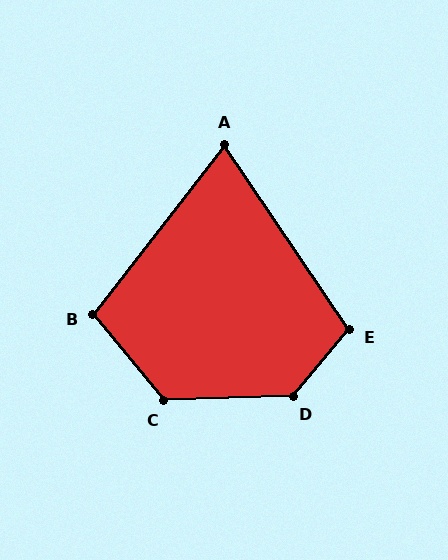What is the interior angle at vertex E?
Approximately 105 degrees (obtuse).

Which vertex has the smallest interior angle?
A, at approximately 72 degrees.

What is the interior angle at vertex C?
Approximately 127 degrees (obtuse).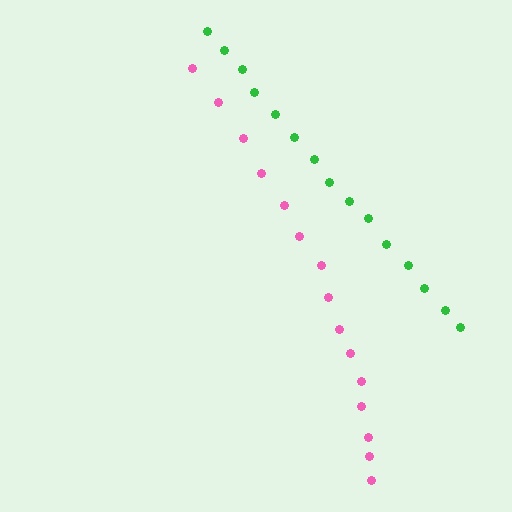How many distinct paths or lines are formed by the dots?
There are 2 distinct paths.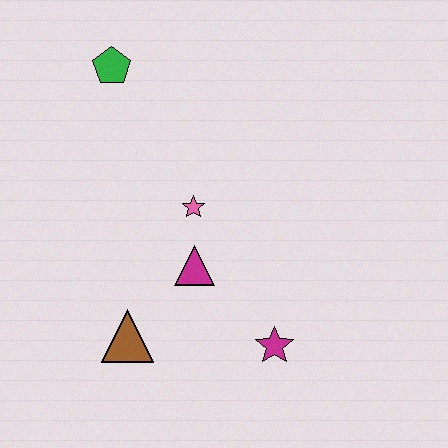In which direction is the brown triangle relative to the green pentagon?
The brown triangle is below the green pentagon.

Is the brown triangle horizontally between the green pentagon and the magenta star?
Yes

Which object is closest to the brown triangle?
The magenta triangle is closest to the brown triangle.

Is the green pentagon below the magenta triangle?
No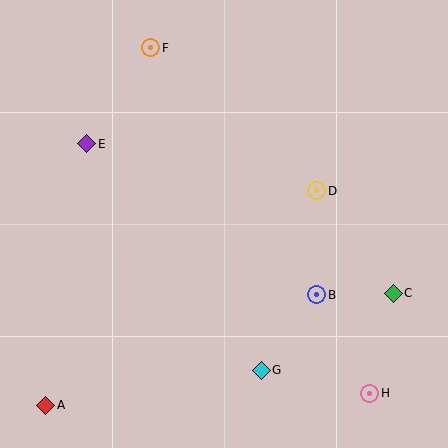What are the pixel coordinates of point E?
Point E is at (87, 144).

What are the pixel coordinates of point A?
Point A is at (46, 405).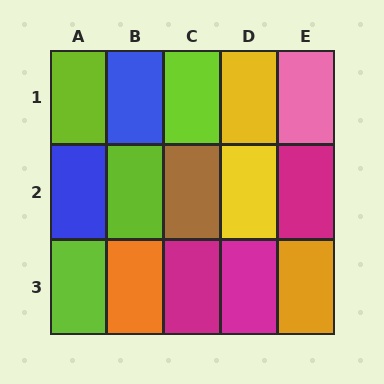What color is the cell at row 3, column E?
Orange.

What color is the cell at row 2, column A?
Blue.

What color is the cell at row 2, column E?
Magenta.